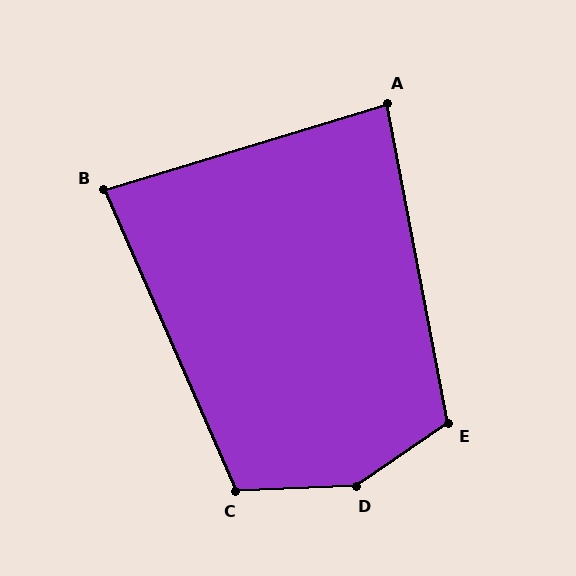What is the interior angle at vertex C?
Approximately 111 degrees (obtuse).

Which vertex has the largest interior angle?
D, at approximately 148 degrees.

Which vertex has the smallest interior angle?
B, at approximately 83 degrees.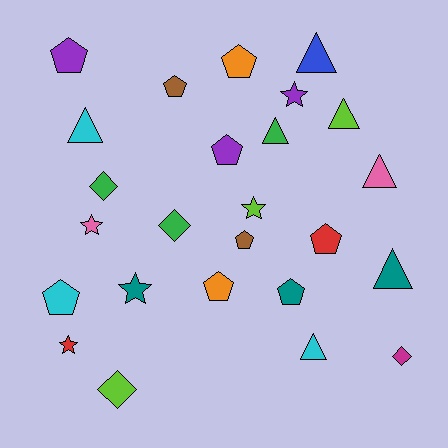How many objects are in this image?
There are 25 objects.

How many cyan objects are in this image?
There are 3 cyan objects.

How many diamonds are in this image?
There are 4 diamonds.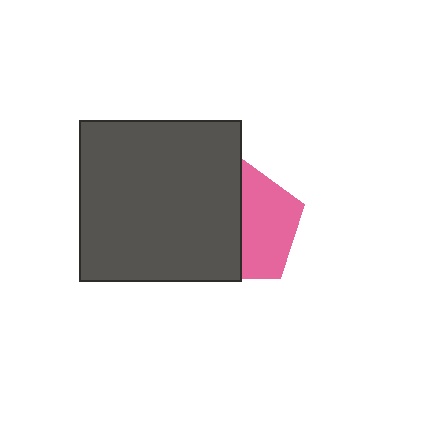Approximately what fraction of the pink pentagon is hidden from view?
Roughly 50% of the pink pentagon is hidden behind the dark gray square.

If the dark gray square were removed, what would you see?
You would see the complete pink pentagon.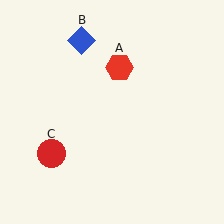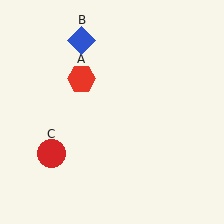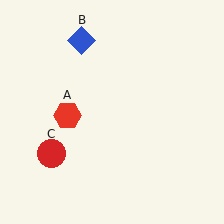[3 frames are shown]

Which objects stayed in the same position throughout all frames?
Blue diamond (object B) and red circle (object C) remained stationary.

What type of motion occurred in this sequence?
The red hexagon (object A) rotated counterclockwise around the center of the scene.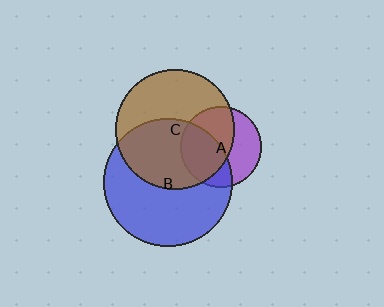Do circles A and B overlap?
Yes.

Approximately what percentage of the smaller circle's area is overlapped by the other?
Approximately 45%.